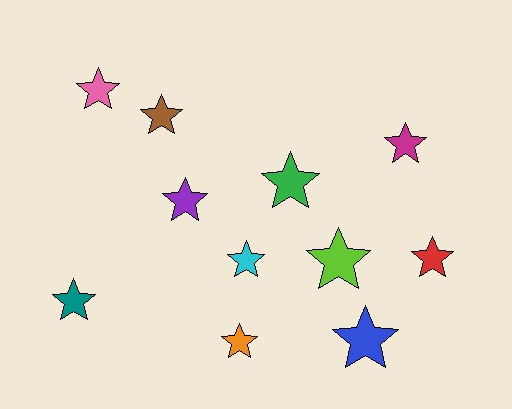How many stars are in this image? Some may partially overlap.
There are 11 stars.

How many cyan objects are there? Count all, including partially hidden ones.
There is 1 cyan object.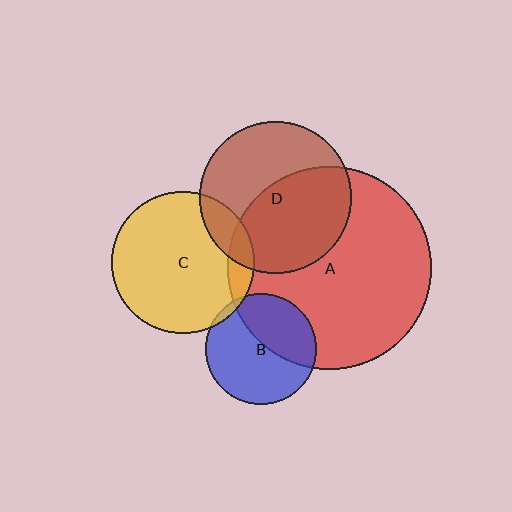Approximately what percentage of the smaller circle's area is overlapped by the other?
Approximately 5%.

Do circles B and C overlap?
Yes.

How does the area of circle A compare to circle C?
Approximately 2.0 times.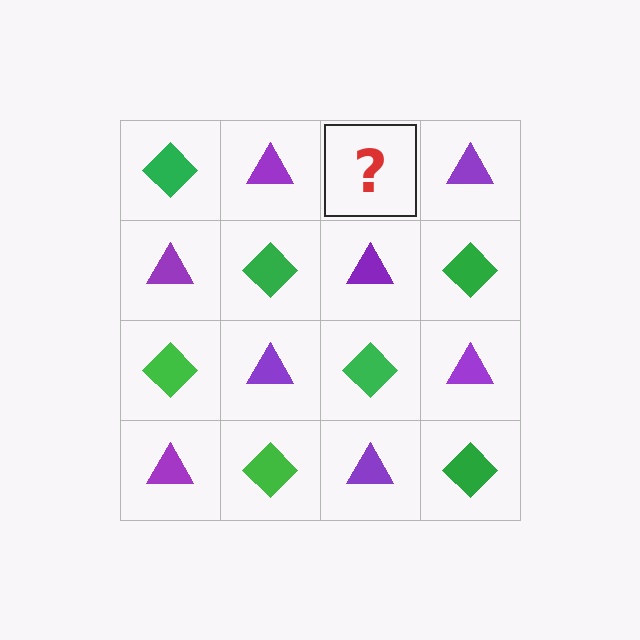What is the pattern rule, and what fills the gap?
The rule is that it alternates green diamond and purple triangle in a checkerboard pattern. The gap should be filled with a green diamond.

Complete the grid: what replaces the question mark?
The question mark should be replaced with a green diamond.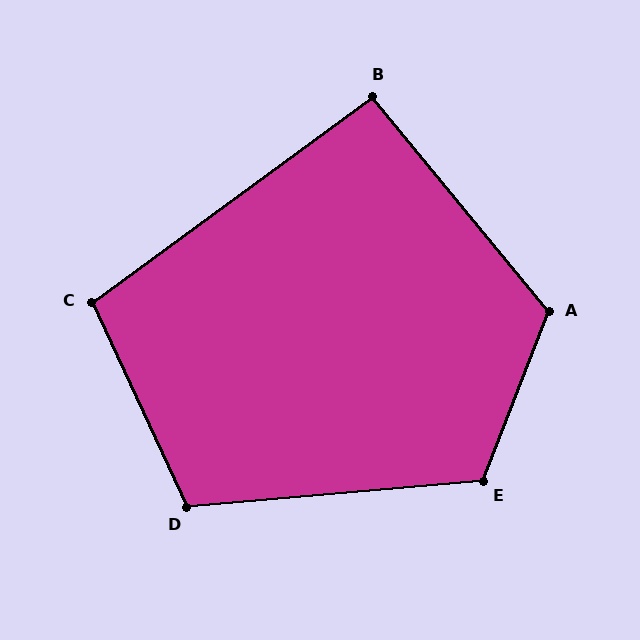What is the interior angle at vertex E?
Approximately 116 degrees (obtuse).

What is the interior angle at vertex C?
Approximately 101 degrees (obtuse).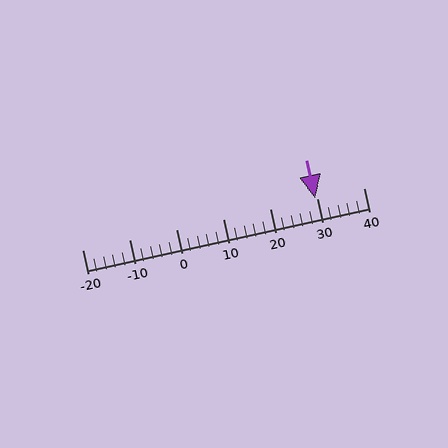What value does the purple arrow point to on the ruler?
The purple arrow points to approximately 30.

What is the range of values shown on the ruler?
The ruler shows values from -20 to 40.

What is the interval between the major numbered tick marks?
The major tick marks are spaced 10 units apart.